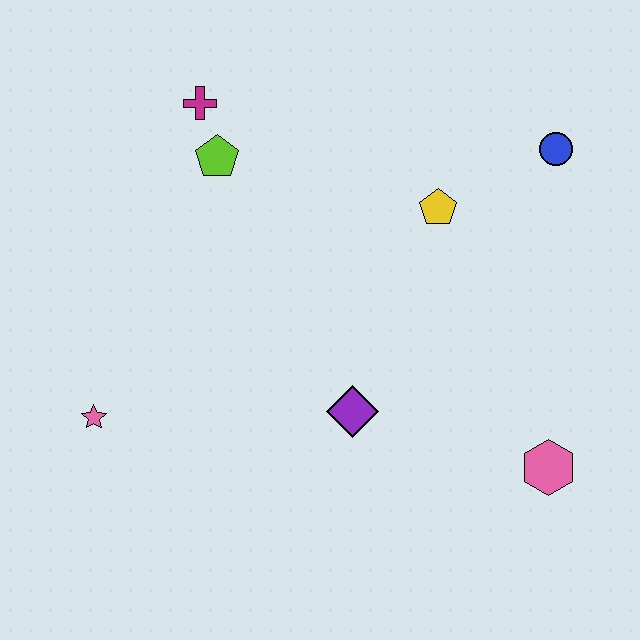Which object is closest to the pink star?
The purple diamond is closest to the pink star.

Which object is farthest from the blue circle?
The pink star is farthest from the blue circle.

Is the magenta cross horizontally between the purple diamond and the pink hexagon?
No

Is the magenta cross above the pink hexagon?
Yes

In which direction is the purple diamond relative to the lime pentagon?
The purple diamond is below the lime pentagon.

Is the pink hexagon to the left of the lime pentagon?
No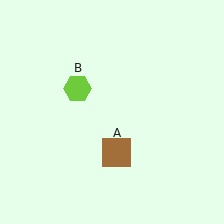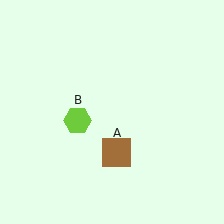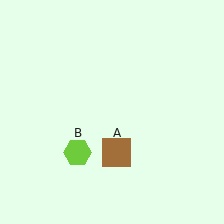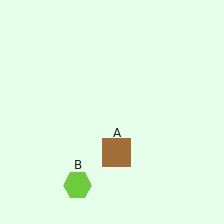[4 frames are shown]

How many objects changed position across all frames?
1 object changed position: lime hexagon (object B).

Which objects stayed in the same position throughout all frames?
Brown square (object A) remained stationary.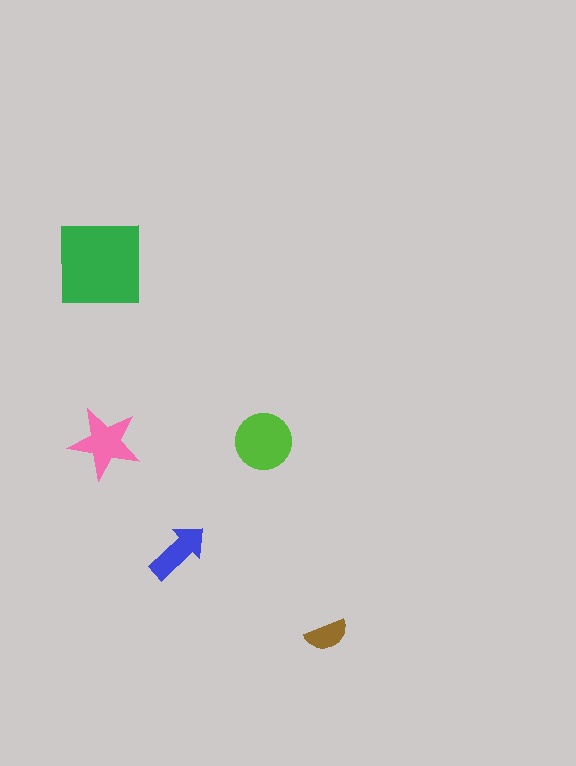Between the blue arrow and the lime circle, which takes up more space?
The lime circle.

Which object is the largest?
The green square.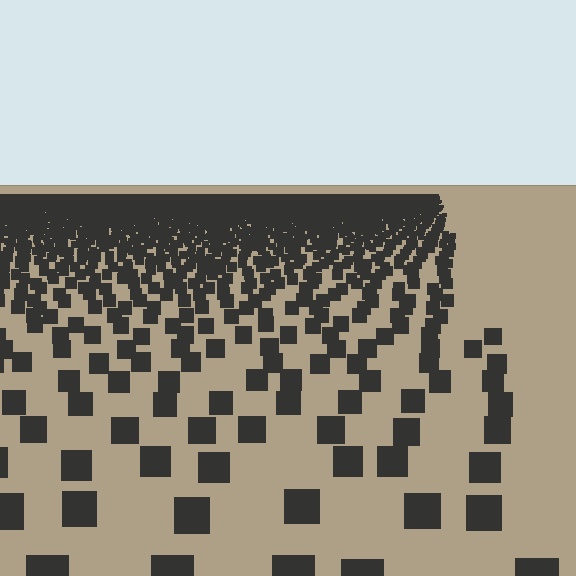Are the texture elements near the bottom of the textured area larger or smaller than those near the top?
Larger. Near the bottom, elements are closer to the viewer and appear at a bigger on-screen size.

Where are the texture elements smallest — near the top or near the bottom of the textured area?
Near the top.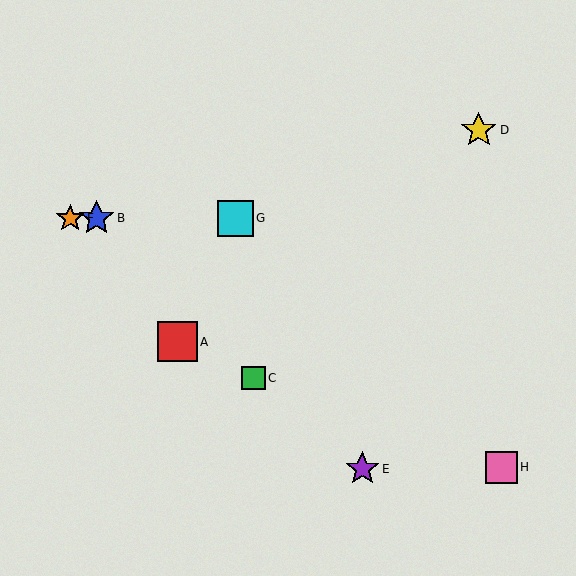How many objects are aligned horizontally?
3 objects (B, F, G) are aligned horizontally.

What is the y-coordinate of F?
Object F is at y≈218.